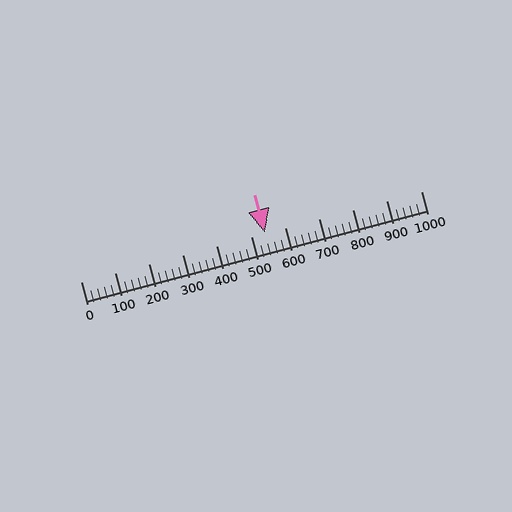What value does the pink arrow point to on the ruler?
The pink arrow points to approximately 540.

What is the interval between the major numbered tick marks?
The major tick marks are spaced 100 units apart.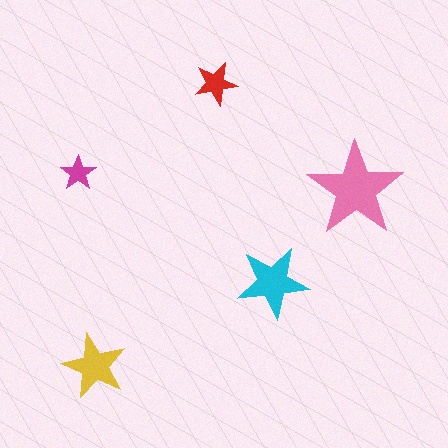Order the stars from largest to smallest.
the pink one, the cyan one, the yellow one, the red one, the magenta one.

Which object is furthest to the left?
The magenta star is leftmost.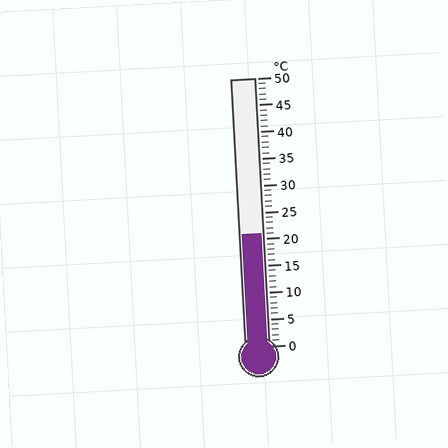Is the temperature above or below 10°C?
The temperature is above 10°C.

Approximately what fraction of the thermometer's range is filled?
The thermometer is filled to approximately 40% of its range.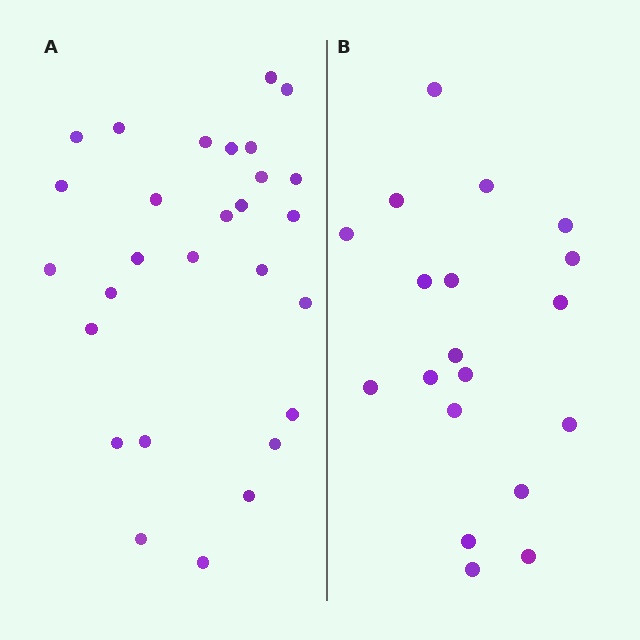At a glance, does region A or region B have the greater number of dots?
Region A (the left region) has more dots.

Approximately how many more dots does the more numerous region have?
Region A has roughly 8 or so more dots than region B.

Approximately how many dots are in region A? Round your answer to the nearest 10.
About 30 dots. (The exact count is 28, which rounds to 30.)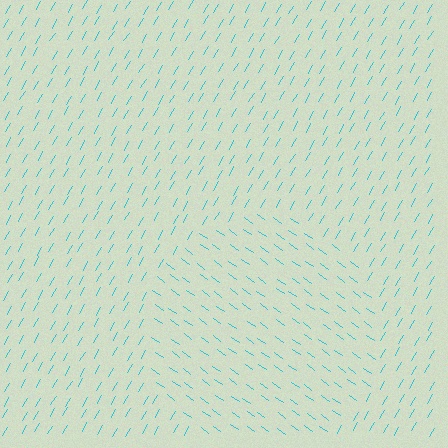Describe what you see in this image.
The image is filled with small cyan line segments. A circle region in the image has lines oriented differently from the surrounding lines, creating a visible texture boundary.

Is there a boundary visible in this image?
Yes, there is a texture boundary formed by a change in line orientation.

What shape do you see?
I see a circle.